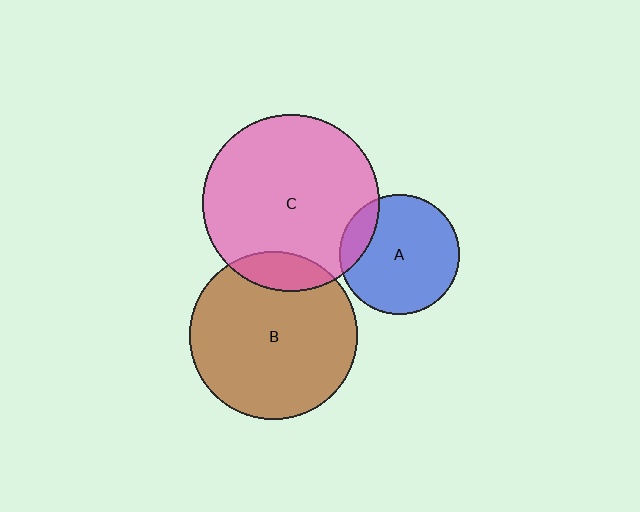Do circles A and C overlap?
Yes.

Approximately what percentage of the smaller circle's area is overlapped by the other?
Approximately 15%.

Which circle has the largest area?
Circle C (pink).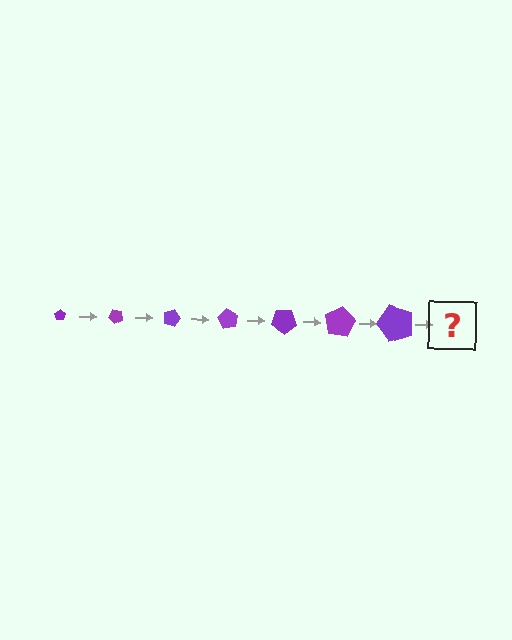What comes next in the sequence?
The next element should be a pentagon, larger than the previous one and rotated 315 degrees from the start.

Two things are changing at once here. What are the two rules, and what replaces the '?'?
The two rules are that the pentagon grows larger each step and it rotates 45 degrees each step. The '?' should be a pentagon, larger than the previous one and rotated 315 degrees from the start.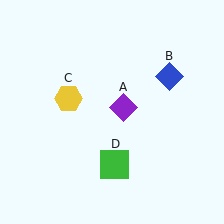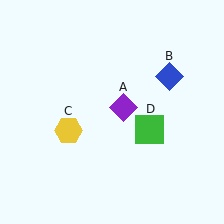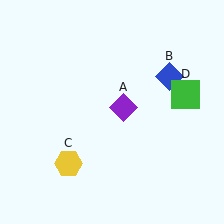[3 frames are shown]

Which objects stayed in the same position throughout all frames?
Purple diamond (object A) and blue diamond (object B) remained stationary.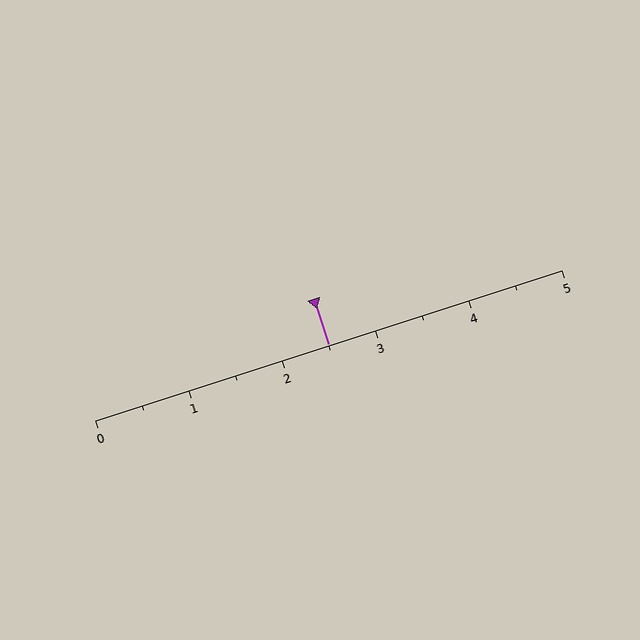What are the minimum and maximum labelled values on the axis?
The axis runs from 0 to 5.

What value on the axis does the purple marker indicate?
The marker indicates approximately 2.5.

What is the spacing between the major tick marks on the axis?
The major ticks are spaced 1 apart.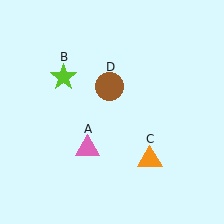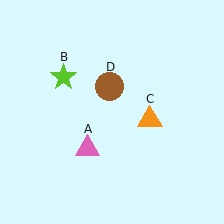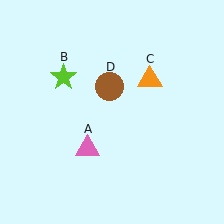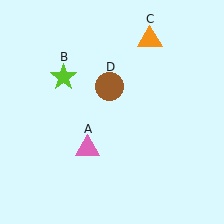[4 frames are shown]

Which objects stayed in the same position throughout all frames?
Pink triangle (object A) and lime star (object B) and brown circle (object D) remained stationary.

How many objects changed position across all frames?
1 object changed position: orange triangle (object C).